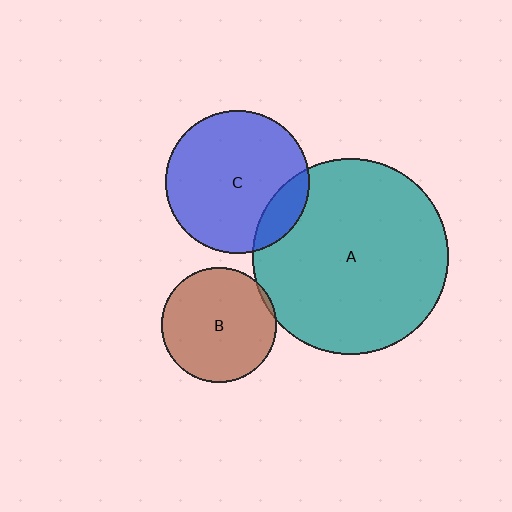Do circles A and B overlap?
Yes.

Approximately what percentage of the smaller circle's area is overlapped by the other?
Approximately 5%.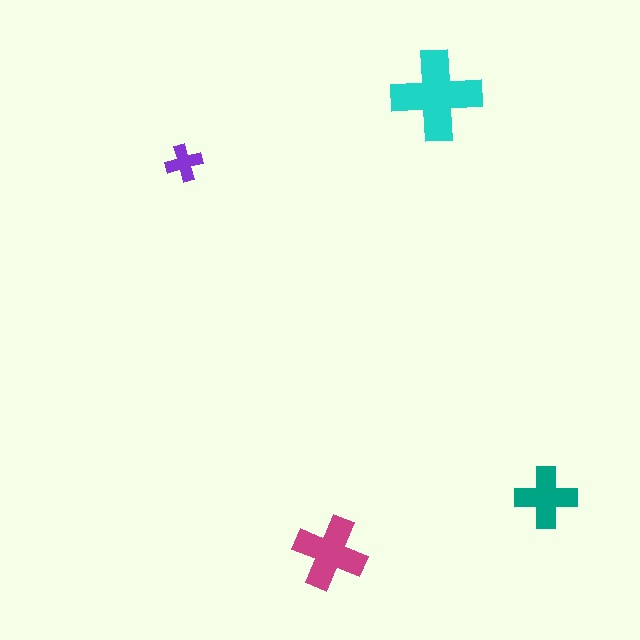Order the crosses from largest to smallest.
the cyan one, the magenta one, the teal one, the purple one.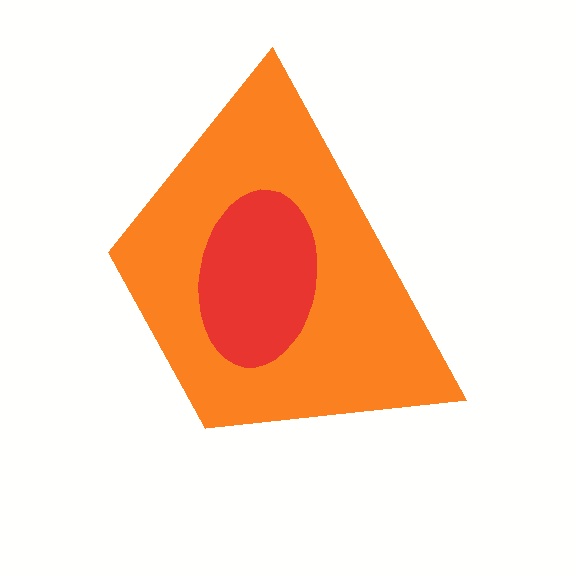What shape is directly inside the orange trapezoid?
The red ellipse.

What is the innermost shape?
The red ellipse.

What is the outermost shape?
The orange trapezoid.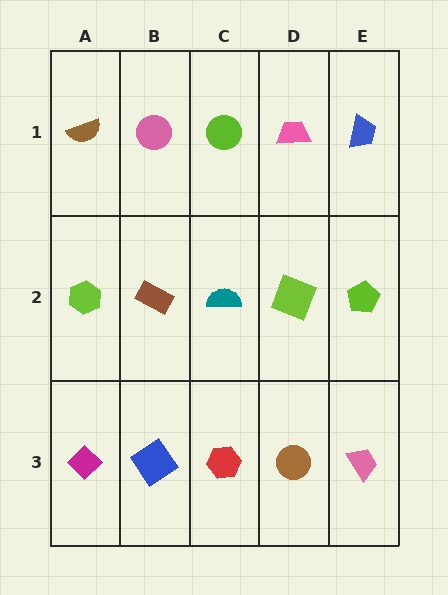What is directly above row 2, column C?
A lime circle.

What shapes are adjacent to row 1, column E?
A lime pentagon (row 2, column E), a pink trapezoid (row 1, column D).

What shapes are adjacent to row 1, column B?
A brown rectangle (row 2, column B), a brown semicircle (row 1, column A), a lime circle (row 1, column C).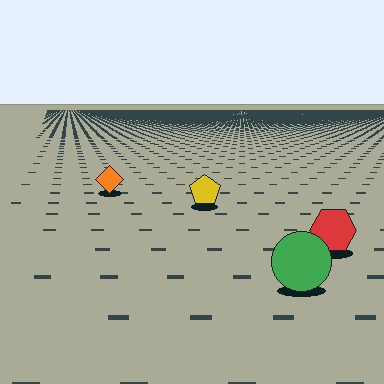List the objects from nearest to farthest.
From nearest to farthest: the green circle, the red hexagon, the yellow pentagon, the orange diamond.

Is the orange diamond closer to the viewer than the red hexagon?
No. The red hexagon is closer — you can tell from the texture gradient: the ground texture is coarser near it.